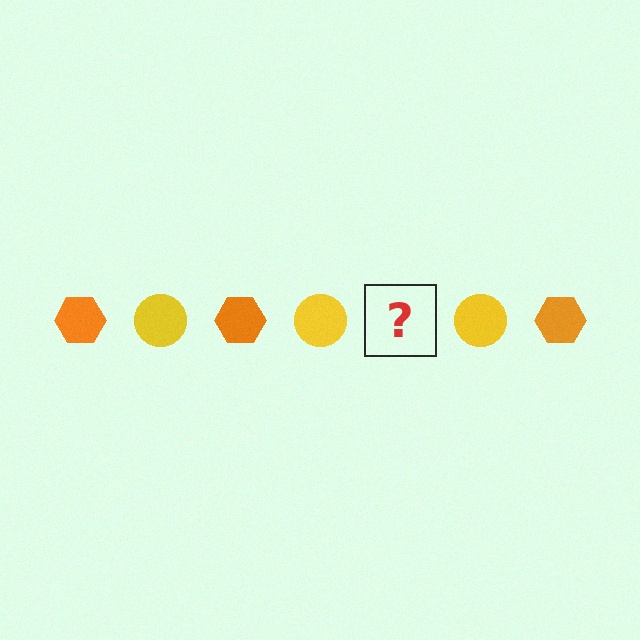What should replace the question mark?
The question mark should be replaced with an orange hexagon.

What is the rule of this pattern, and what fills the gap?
The rule is that the pattern alternates between orange hexagon and yellow circle. The gap should be filled with an orange hexagon.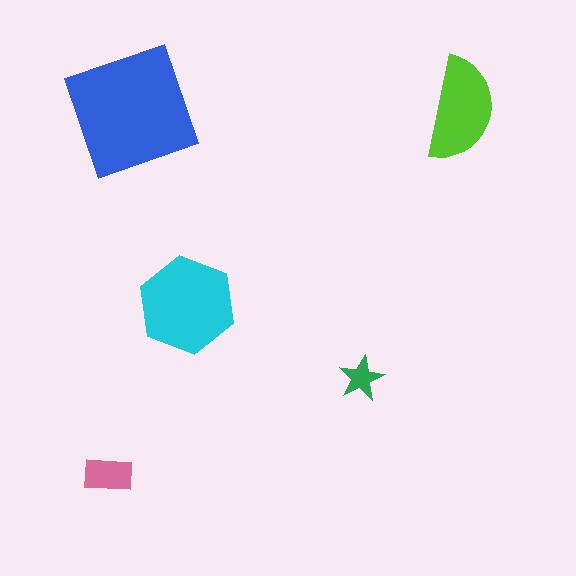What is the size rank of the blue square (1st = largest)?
1st.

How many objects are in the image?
There are 5 objects in the image.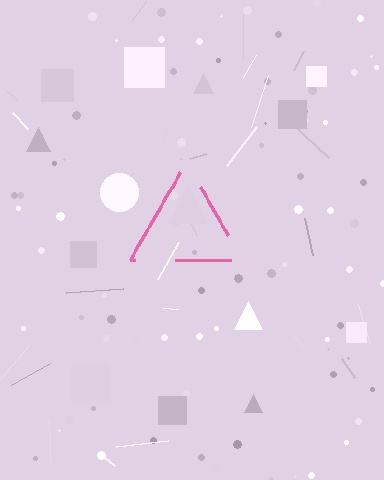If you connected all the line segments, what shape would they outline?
They would outline a triangle.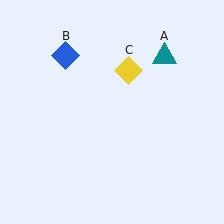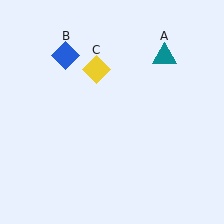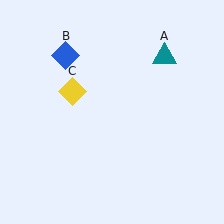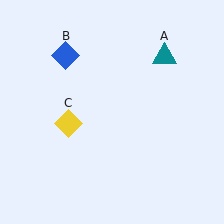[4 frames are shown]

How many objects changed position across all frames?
1 object changed position: yellow diamond (object C).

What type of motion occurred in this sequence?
The yellow diamond (object C) rotated counterclockwise around the center of the scene.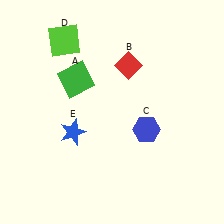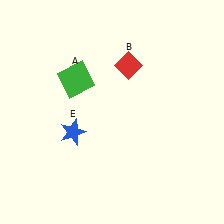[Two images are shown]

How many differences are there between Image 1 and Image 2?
There are 2 differences between the two images.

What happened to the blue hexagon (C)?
The blue hexagon (C) was removed in Image 2. It was in the bottom-right area of Image 1.